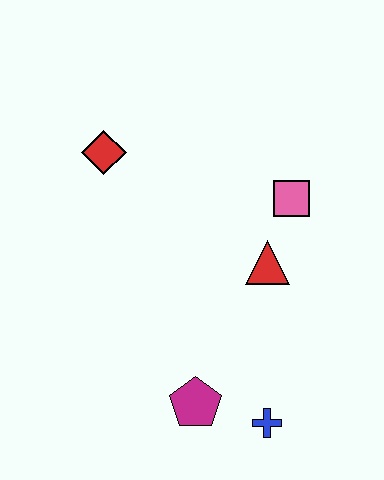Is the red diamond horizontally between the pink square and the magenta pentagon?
No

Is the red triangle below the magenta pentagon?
No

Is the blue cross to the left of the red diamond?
No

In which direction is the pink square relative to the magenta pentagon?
The pink square is above the magenta pentagon.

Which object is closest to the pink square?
The red triangle is closest to the pink square.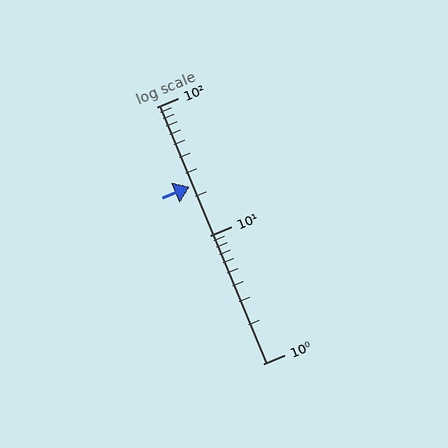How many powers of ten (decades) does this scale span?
The scale spans 2 decades, from 1 to 100.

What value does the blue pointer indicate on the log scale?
The pointer indicates approximately 24.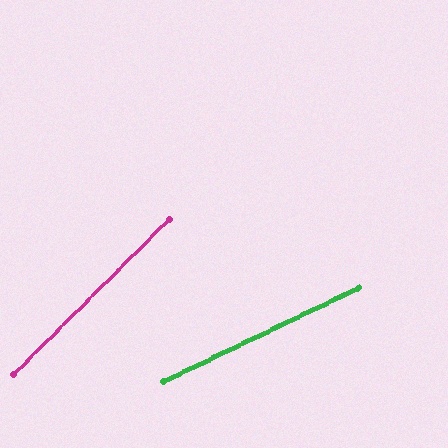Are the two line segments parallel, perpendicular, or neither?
Neither parallel nor perpendicular — they differ by about 19°.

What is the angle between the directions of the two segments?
Approximately 19 degrees.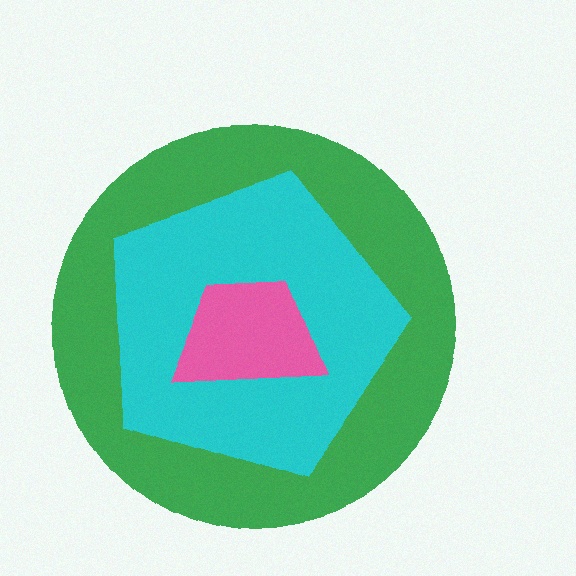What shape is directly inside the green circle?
The cyan pentagon.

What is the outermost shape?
The green circle.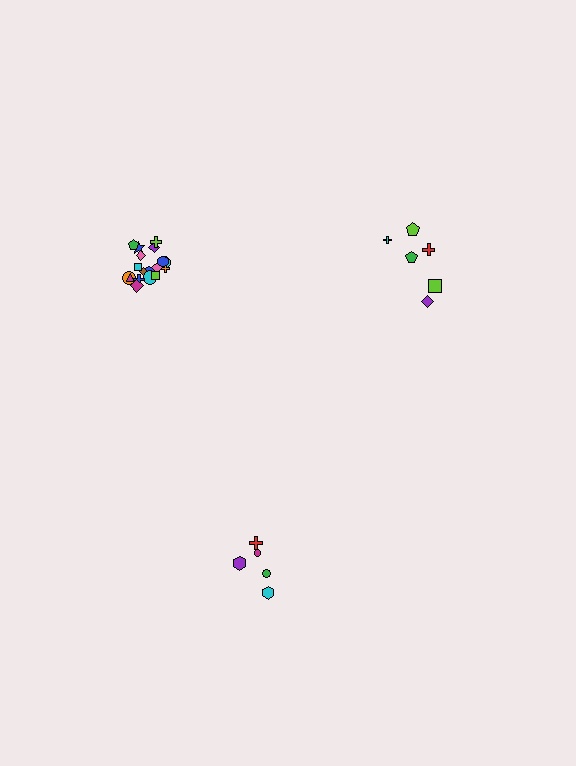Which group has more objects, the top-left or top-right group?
The top-left group.